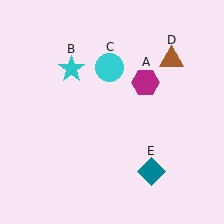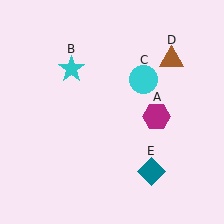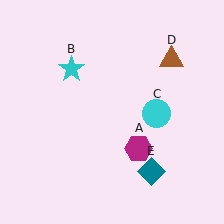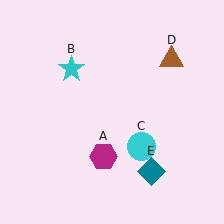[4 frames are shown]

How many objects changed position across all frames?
2 objects changed position: magenta hexagon (object A), cyan circle (object C).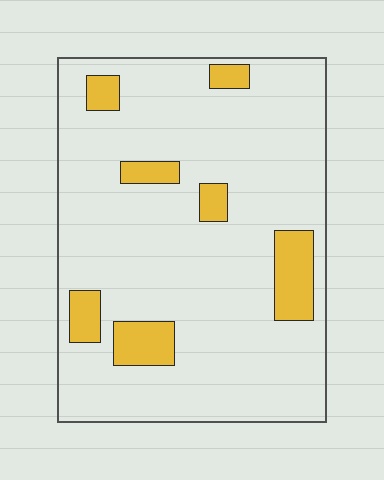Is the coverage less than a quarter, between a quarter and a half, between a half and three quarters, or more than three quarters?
Less than a quarter.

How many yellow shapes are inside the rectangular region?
7.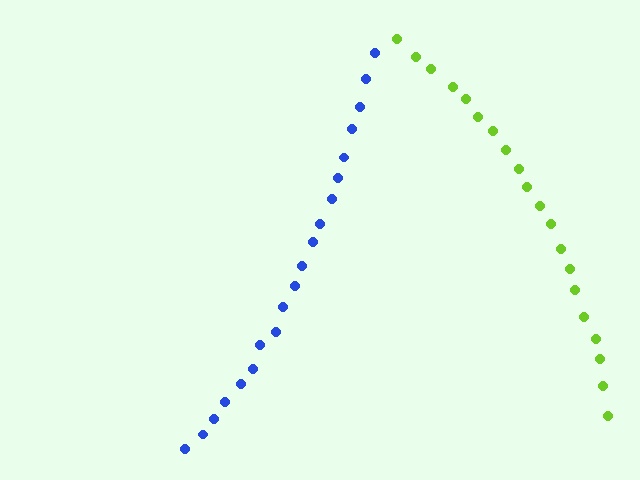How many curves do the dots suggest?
There are 2 distinct paths.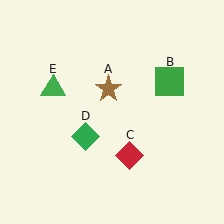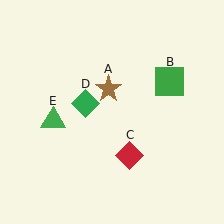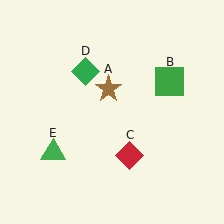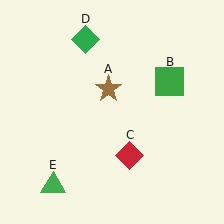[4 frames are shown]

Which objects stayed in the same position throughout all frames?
Brown star (object A) and green square (object B) and red diamond (object C) remained stationary.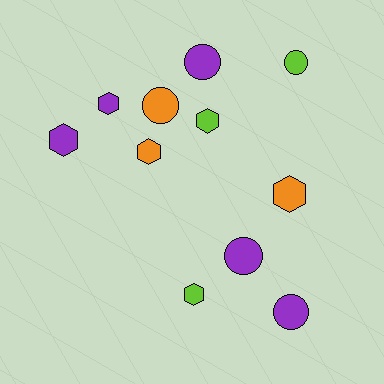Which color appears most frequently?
Purple, with 5 objects.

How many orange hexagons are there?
There are 2 orange hexagons.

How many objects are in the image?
There are 11 objects.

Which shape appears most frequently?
Hexagon, with 6 objects.